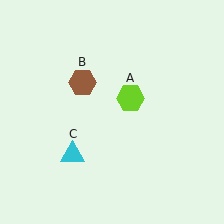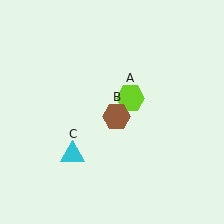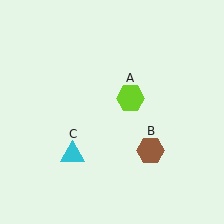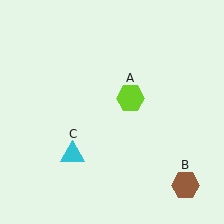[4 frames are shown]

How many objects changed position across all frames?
1 object changed position: brown hexagon (object B).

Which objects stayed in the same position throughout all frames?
Lime hexagon (object A) and cyan triangle (object C) remained stationary.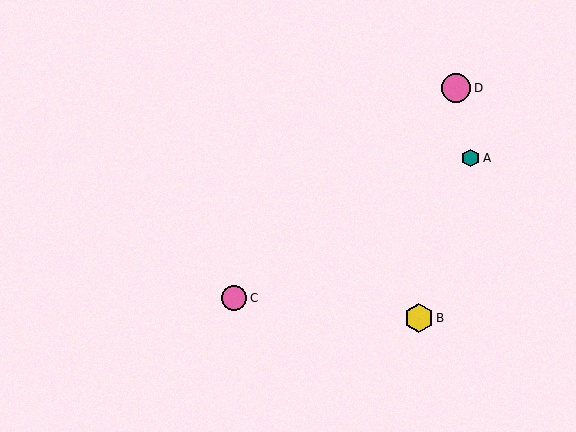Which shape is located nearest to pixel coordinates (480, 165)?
The teal hexagon (labeled A) at (471, 158) is nearest to that location.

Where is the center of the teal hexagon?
The center of the teal hexagon is at (471, 158).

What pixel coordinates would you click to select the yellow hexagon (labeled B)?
Click at (419, 318) to select the yellow hexagon B.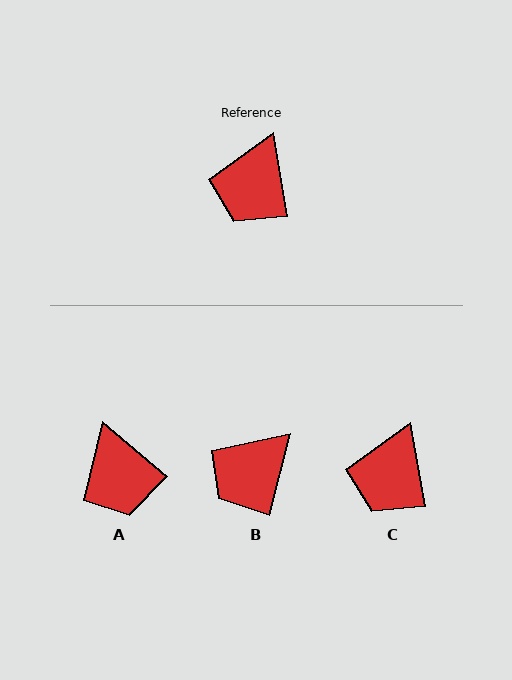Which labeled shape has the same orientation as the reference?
C.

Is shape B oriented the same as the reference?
No, it is off by about 24 degrees.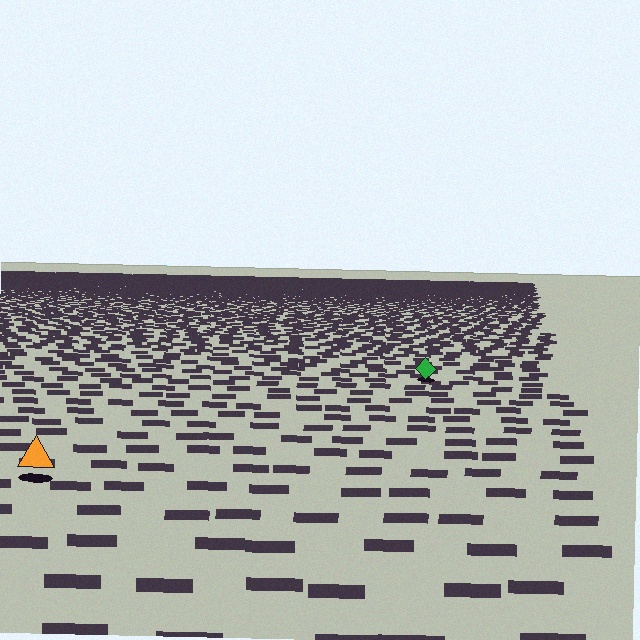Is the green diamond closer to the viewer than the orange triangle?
No. The orange triangle is closer — you can tell from the texture gradient: the ground texture is coarser near it.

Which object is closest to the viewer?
The orange triangle is closest. The texture marks near it are larger and more spread out.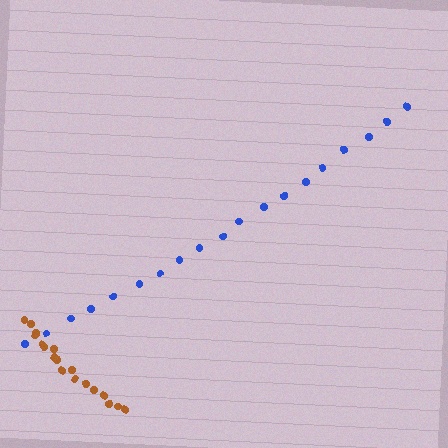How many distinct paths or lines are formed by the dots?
There are 2 distinct paths.